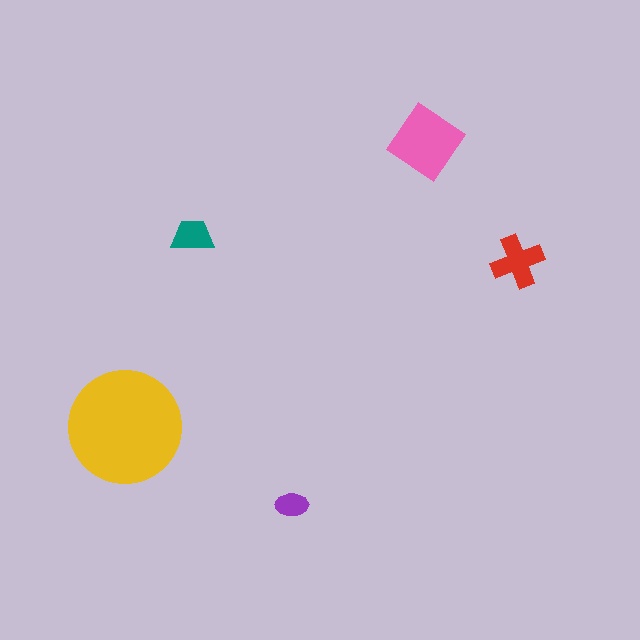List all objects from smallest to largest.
The purple ellipse, the teal trapezoid, the red cross, the pink diamond, the yellow circle.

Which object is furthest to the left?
The yellow circle is leftmost.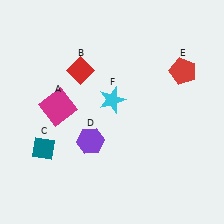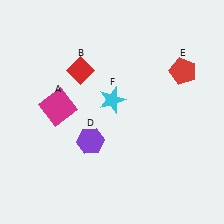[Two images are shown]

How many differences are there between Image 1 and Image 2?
There is 1 difference between the two images.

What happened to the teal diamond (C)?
The teal diamond (C) was removed in Image 2. It was in the bottom-left area of Image 1.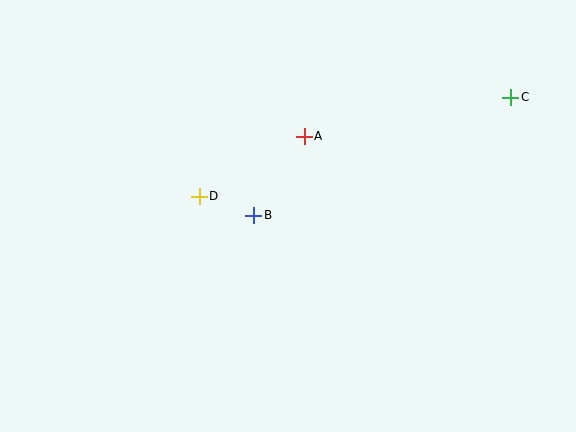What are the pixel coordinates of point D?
Point D is at (199, 196).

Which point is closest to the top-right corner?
Point C is closest to the top-right corner.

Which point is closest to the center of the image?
Point B at (254, 215) is closest to the center.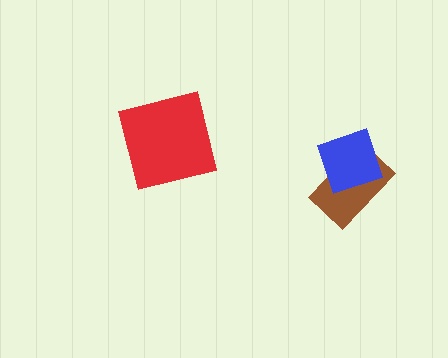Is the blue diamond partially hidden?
No, no other shape covers it.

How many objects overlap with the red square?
0 objects overlap with the red square.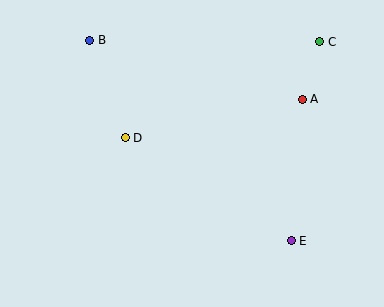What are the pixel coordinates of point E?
Point E is at (291, 241).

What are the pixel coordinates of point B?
Point B is at (90, 40).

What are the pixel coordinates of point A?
Point A is at (302, 99).